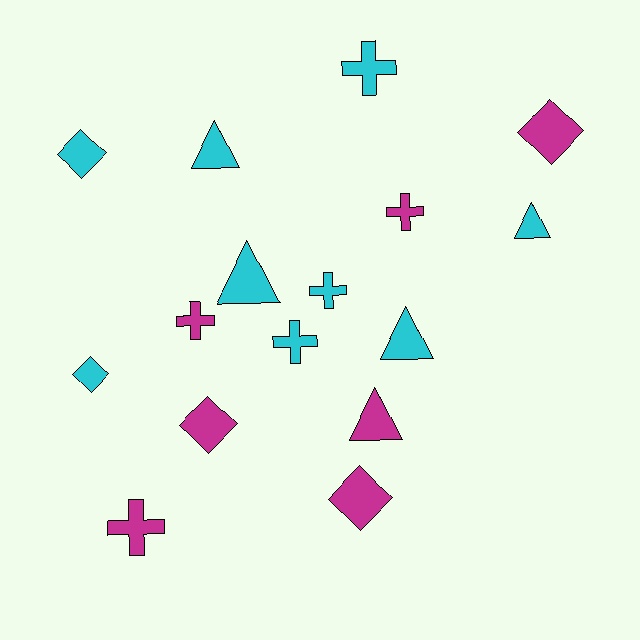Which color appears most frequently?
Cyan, with 9 objects.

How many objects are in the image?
There are 16 objects.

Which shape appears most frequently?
Cross, with 6 objects.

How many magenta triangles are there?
There is 1 magenta triangle.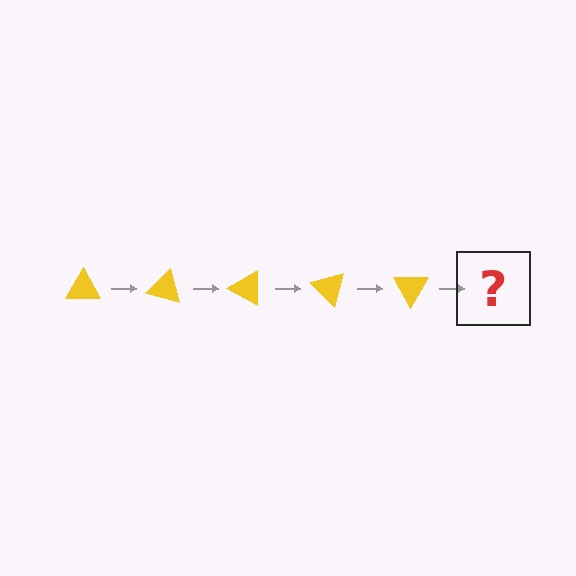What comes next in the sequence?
The next element should be a yellow triangle rotated 75 degrees.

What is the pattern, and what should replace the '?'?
The pattern is that the triangle rotates 15 degrees each step. The '?' should be a yellow triangle rotated 75 degrees.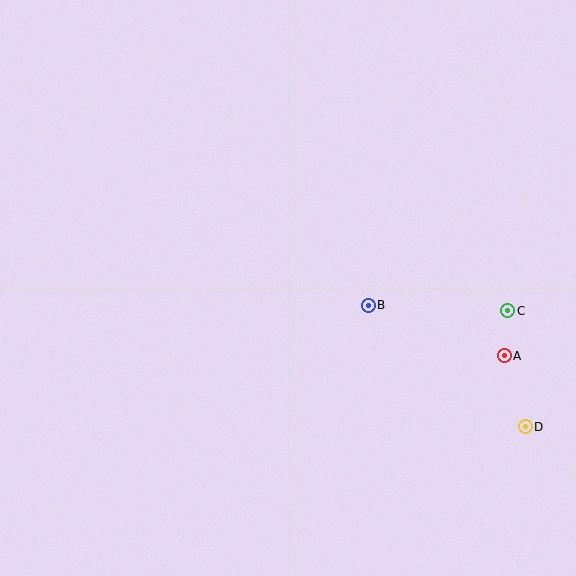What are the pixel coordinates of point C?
Point C is at (508, 311).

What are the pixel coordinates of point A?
Point A is at (504, 356).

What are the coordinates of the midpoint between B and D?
The midpoint between B and D is at (447, 366).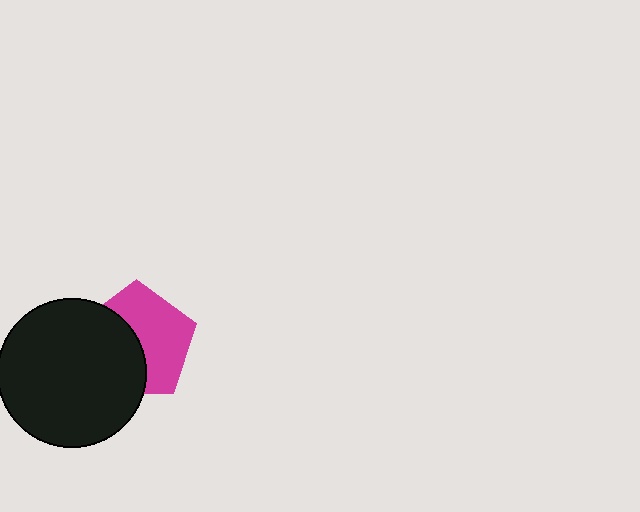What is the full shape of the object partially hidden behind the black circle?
The partially hidden object is a magenta pentagon.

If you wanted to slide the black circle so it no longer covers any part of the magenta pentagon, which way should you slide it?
Slide it left — that is the most direct way to separate the two shapes.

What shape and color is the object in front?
The object in front is a black circle.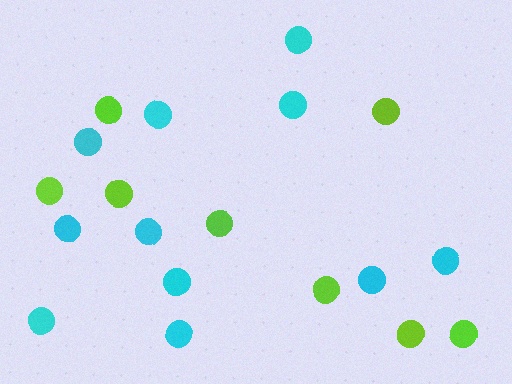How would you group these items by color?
There are 2 groups: one group of cyan circles (11) and one group of lime circles (8).